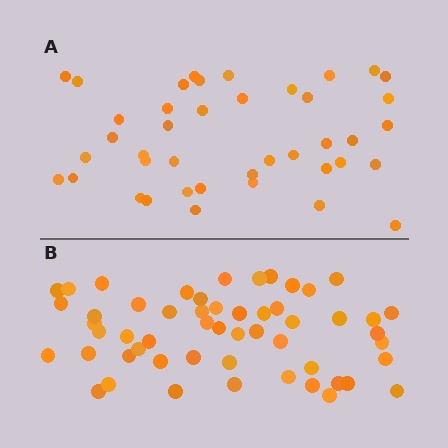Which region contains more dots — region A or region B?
Region B (the bottom region) has more dots.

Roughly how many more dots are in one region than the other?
Region B has approximately 15 more dots than region A.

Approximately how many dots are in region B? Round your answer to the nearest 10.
About 50 dots. (The exact count is 54, which rounds to 50.)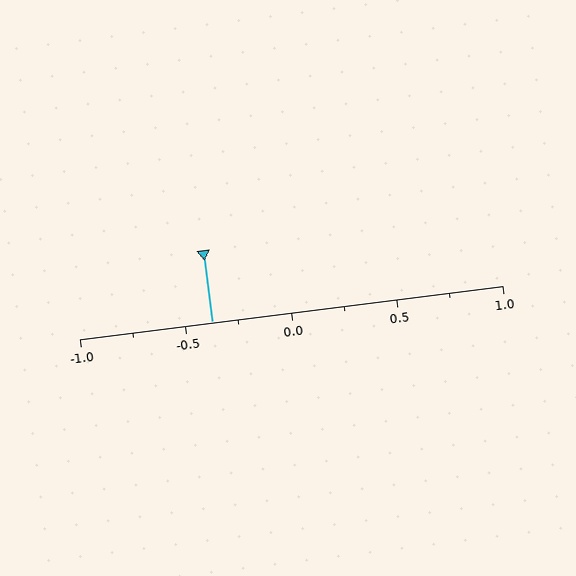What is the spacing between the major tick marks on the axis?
The major ticks are spaced 0.5 apart.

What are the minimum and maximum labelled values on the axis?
The axis runs from -1.0 to 1.0.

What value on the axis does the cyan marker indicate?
The marker indicates approximately -0.38.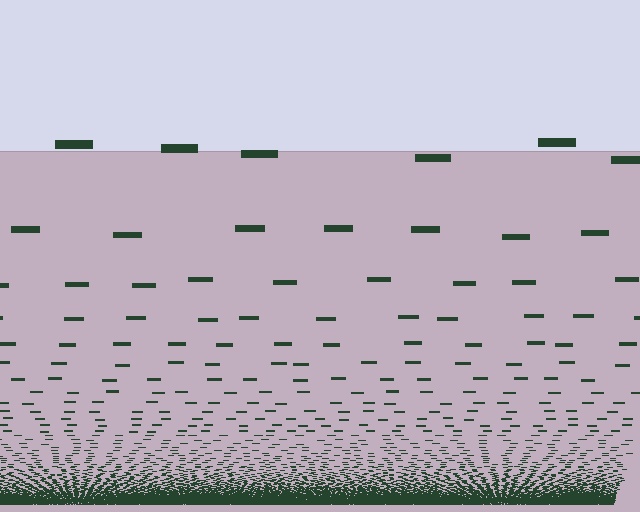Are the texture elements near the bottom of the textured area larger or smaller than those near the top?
Smaller. The gradient is inverted — elements near the bottom are smaller and denser.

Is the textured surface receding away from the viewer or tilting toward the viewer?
The surface appears to tilt toward the viewer. Texture elements get larger and sparser toward the top.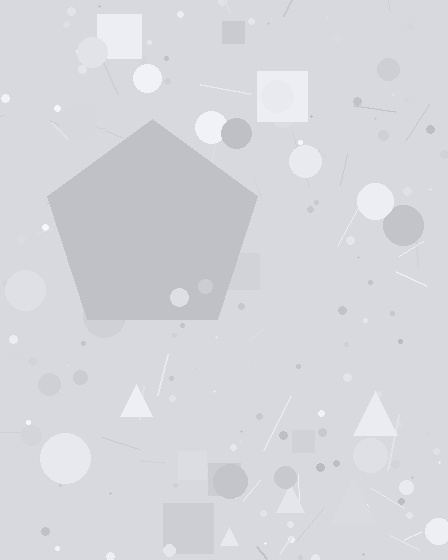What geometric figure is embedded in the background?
A pentagon is embedded in the background.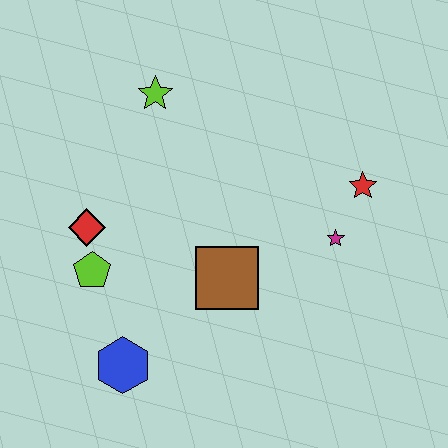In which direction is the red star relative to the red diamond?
The red star is to the right of the red diamond.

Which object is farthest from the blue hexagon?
The red star is farthest from the blue hexagon.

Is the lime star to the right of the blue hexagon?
Yes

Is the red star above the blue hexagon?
Yes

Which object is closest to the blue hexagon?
The lime pentagon is closest to the blue hexagon.